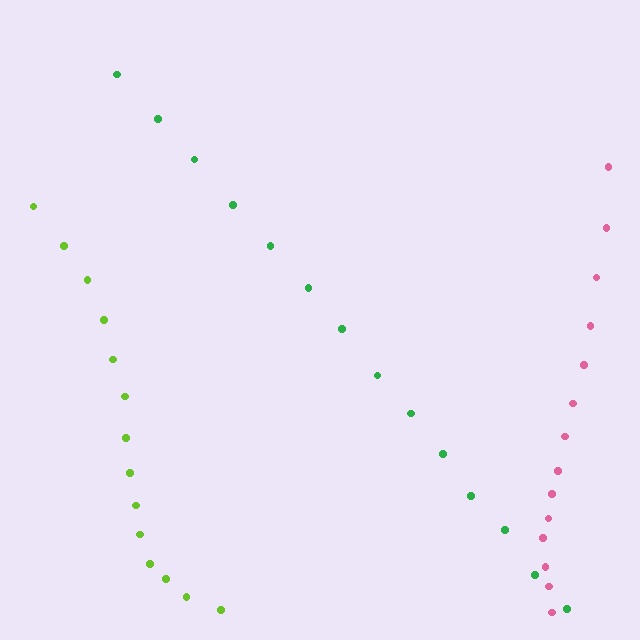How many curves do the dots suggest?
There are 3 distinct paths.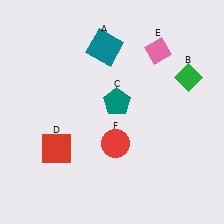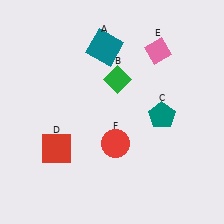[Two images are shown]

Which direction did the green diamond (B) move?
The green diamond (B) moved left.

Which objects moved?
The objects that moved are: the green diamond (B), the teal pentagon (C).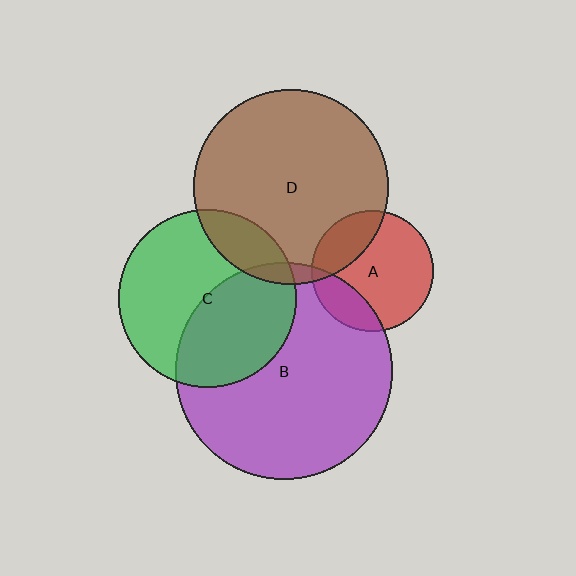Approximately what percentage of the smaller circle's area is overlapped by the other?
Approximately 5%.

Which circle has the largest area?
Circle B (purple).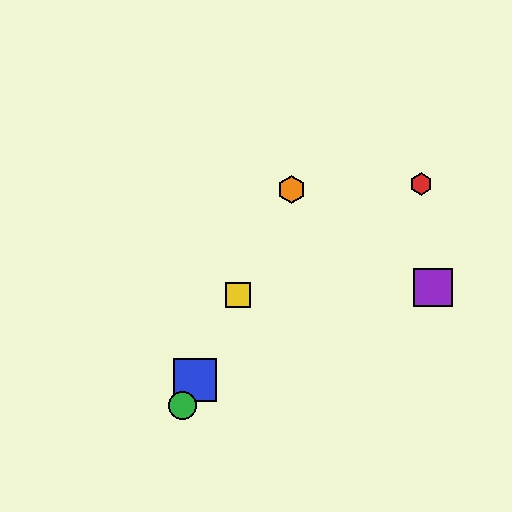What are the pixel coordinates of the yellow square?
The yellow square is at (238, 295).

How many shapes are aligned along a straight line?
4 shapes (the blue square, the green circle, the yellow square, the orange hexagon) are aligned along a straight line.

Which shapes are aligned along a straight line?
The blue square, the green circle, the yellow square, the orange hexagon are aligned along a straight line.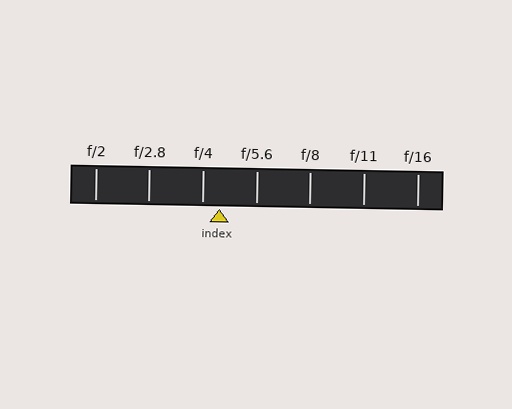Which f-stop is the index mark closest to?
The index mark is closest to f/4.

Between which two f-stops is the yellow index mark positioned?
The index mark is between f/4 and f/5.6.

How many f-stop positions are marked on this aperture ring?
There are 7 f-stop positions marked.